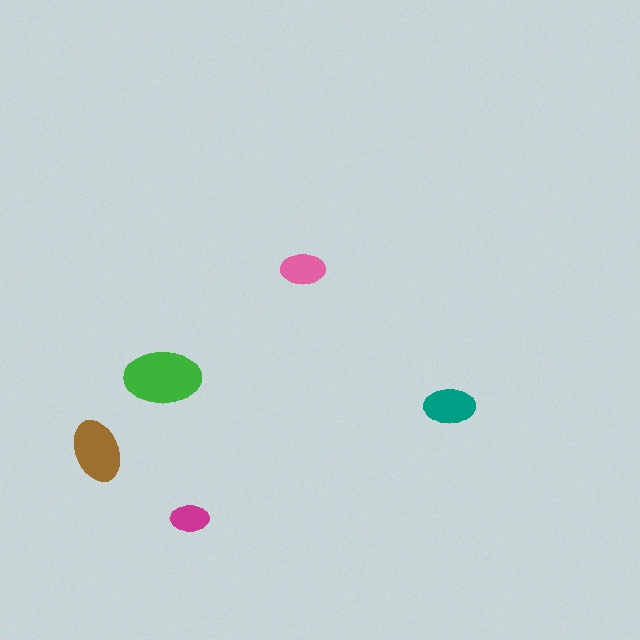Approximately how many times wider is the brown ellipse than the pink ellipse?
About 1.5 times wider.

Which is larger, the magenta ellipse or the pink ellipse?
The pink one.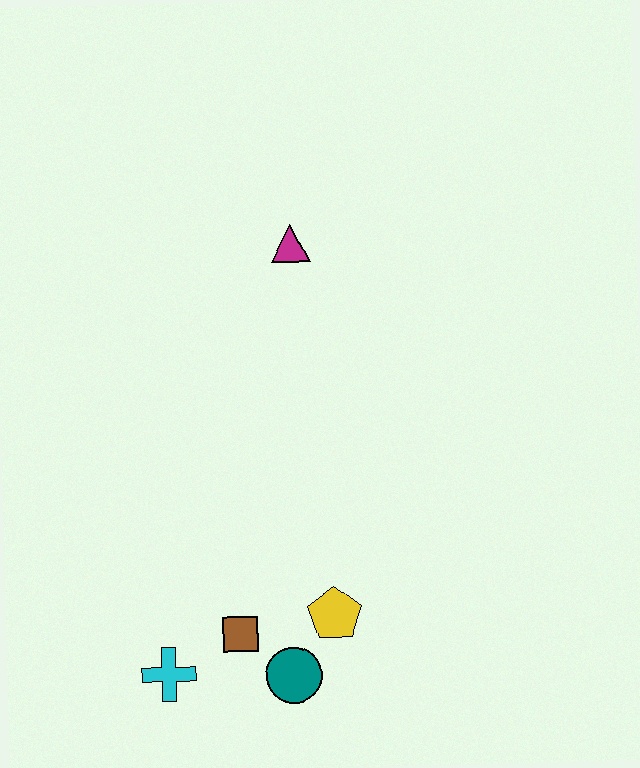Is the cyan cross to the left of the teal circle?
Yes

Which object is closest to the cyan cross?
The brown square is closest to the cyan cross.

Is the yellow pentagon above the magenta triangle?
No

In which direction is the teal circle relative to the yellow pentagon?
The teal circle is below the yellow pentagon.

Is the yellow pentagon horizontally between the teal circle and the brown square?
No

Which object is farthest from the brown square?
The magenta triangle is farthest from the brown square.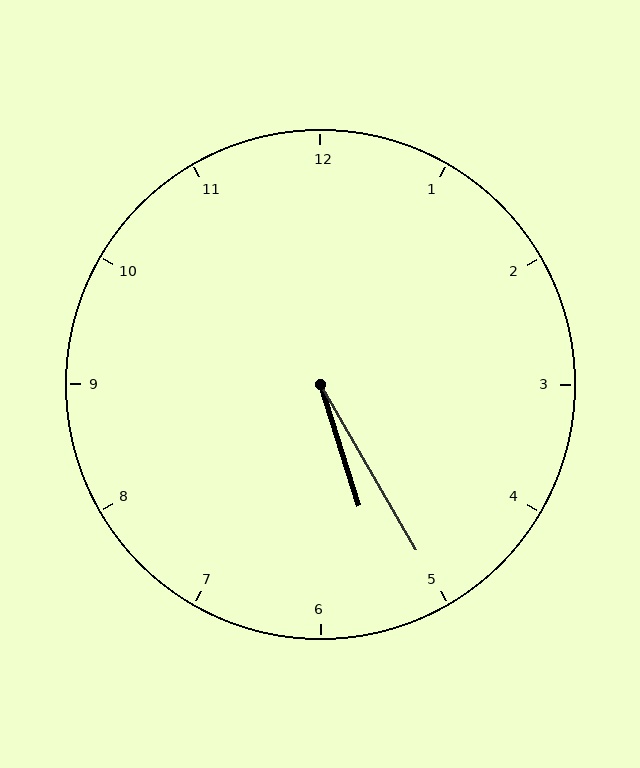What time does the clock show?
5:25.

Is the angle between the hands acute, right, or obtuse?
It is acute.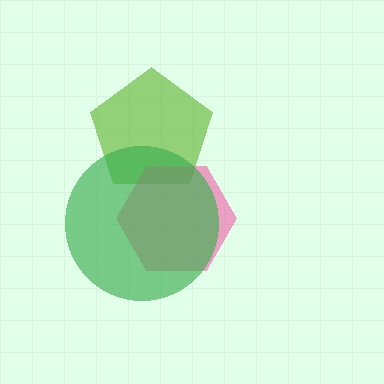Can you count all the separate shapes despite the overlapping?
Yes, there are 3 separate shapes.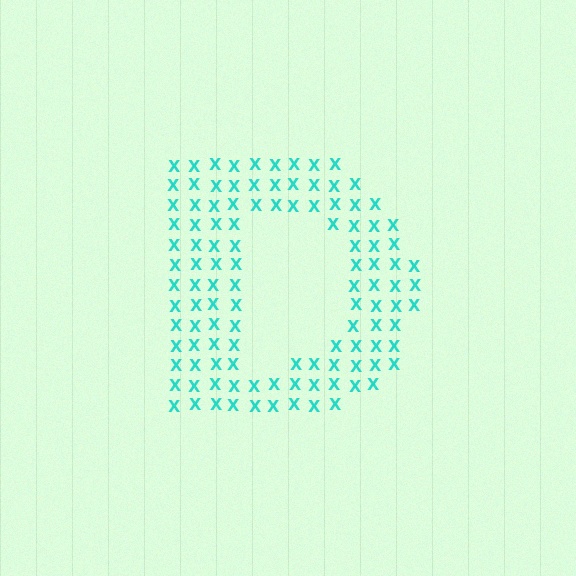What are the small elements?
The small elements are letter X's.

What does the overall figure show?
The overall figure shows the letter D.